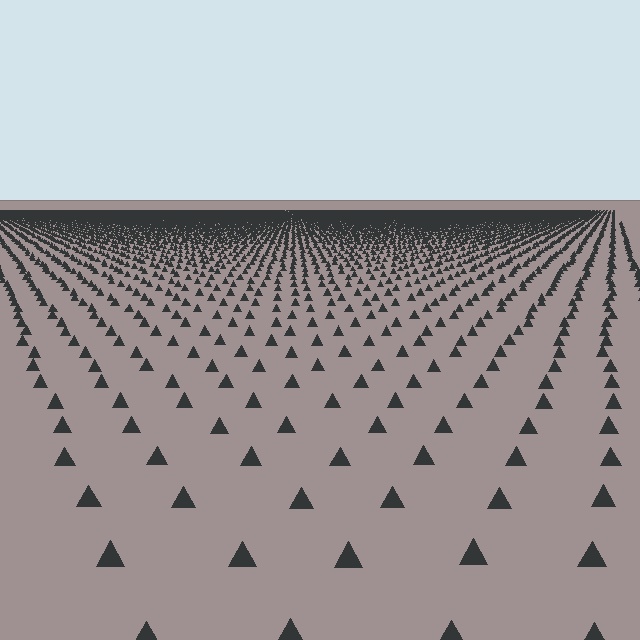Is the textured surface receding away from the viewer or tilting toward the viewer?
The surface is receding away from the viewer. Texture elements get smaller and denser toward the top.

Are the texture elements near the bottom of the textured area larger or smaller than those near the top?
Larger. Near the bottom, elements are closer to the viewer and appear at a bigger on-screen size.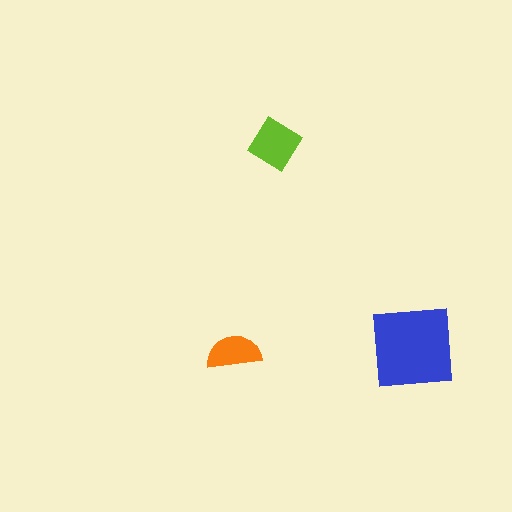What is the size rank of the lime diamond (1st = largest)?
2nd.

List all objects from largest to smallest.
The blue square, the lime diamond, the orange semicircle.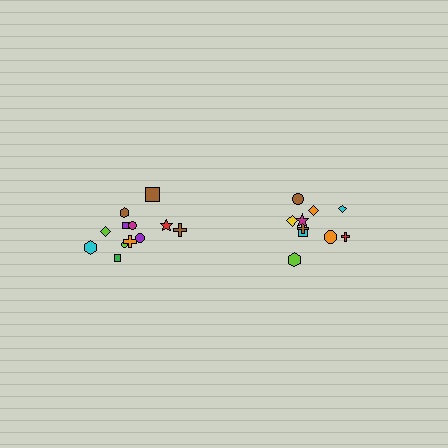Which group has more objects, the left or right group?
The left group.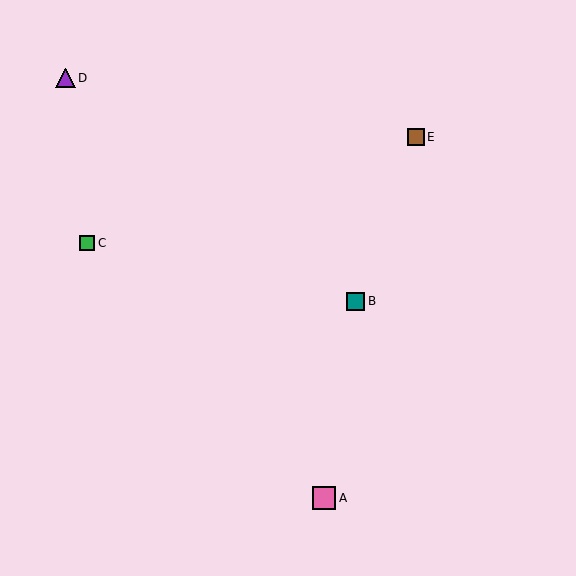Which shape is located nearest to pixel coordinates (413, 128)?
The brown square (labeled E) at (416, 137) is nearest to that location.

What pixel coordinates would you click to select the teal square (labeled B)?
Click at (355, 301) to select the teal square B.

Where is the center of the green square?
The center of the green square is at (87, 243).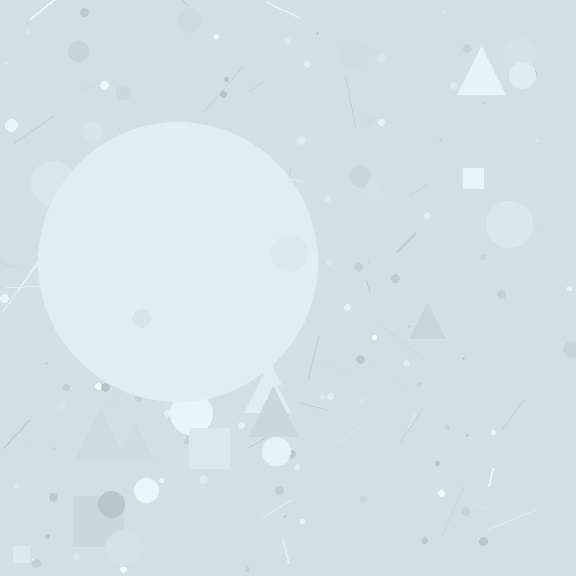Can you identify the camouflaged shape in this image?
The camouflaged shape is a circle.